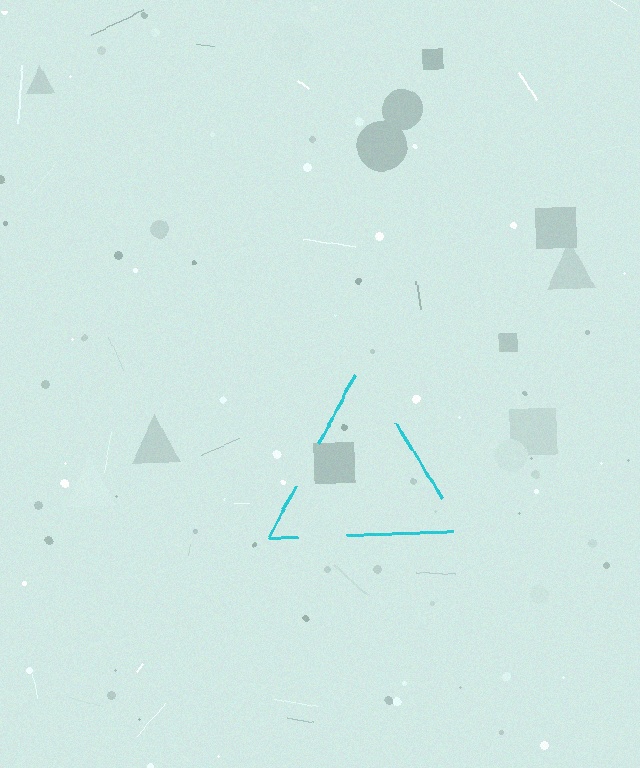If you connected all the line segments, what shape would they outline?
They would outline a triangle.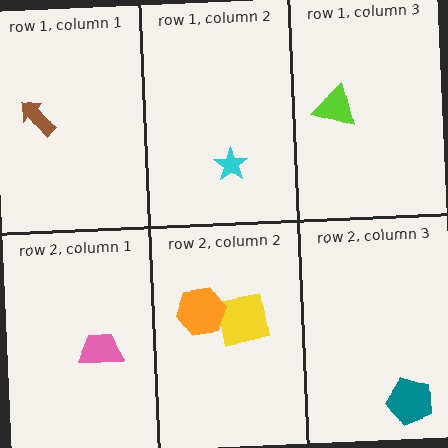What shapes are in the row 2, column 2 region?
The yellow square, the orange hexagon.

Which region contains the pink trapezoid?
The row 2, column 1 region.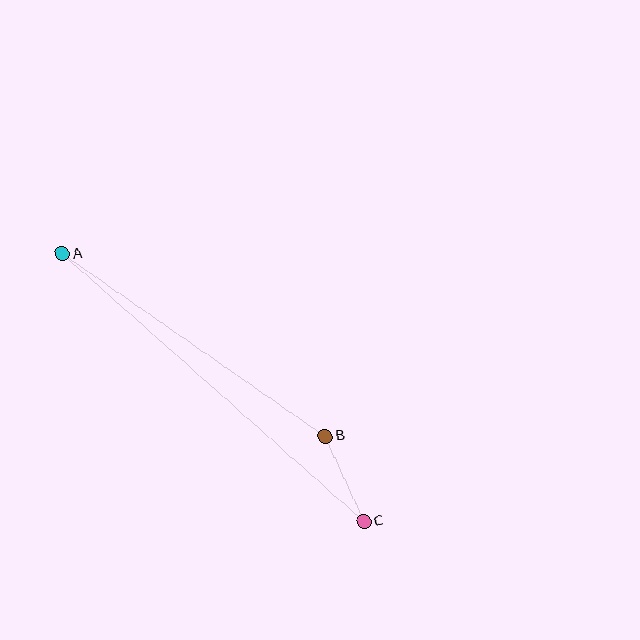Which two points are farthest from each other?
Points A and C are farthest from each other.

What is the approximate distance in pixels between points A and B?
The distance between A and B is approximately 320 pixels.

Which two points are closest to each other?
Points B and C are closest to each other.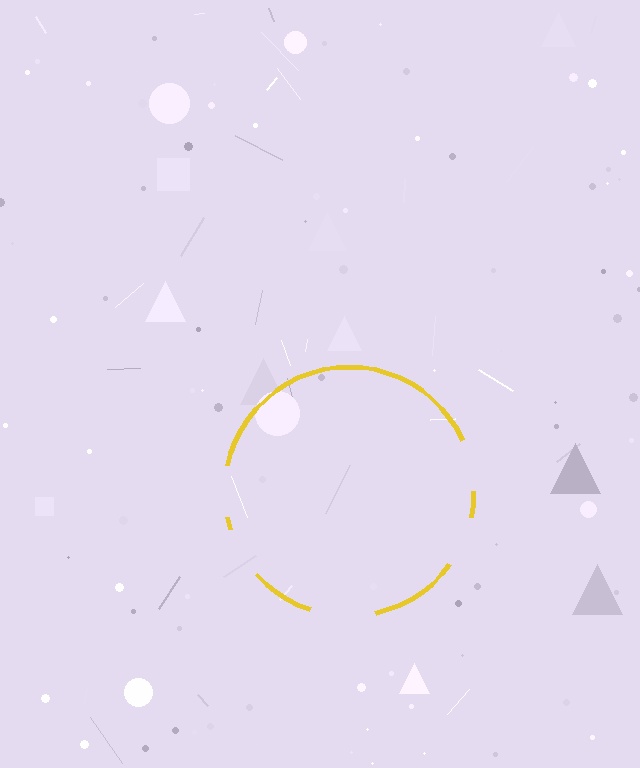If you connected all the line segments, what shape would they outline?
They would outline a circle.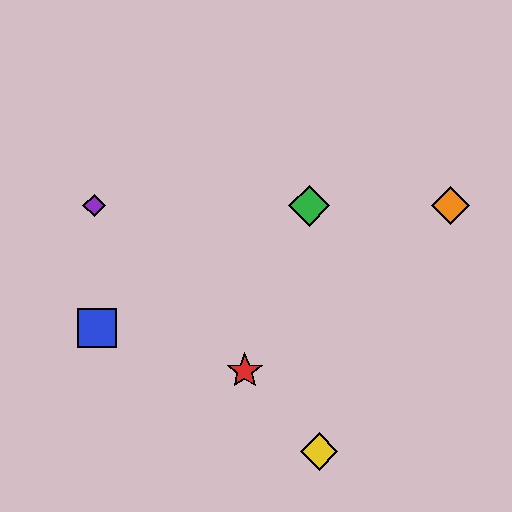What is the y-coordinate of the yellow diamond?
The yellow diamond is at y≈451.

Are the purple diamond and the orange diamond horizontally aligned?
Yes, both are at y≈206.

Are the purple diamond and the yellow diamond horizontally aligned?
No, the purple diamond is at y≈206 and the yellow diamond is at y≈451.